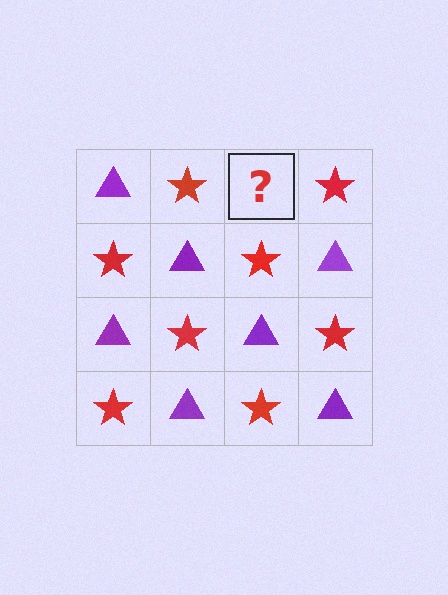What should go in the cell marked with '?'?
The missing cell should contain a purple triangle.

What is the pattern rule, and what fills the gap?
The rule is that it alternates purple triangle and red star in a checkerboard pattern. The gap should be filled with a purple triangle.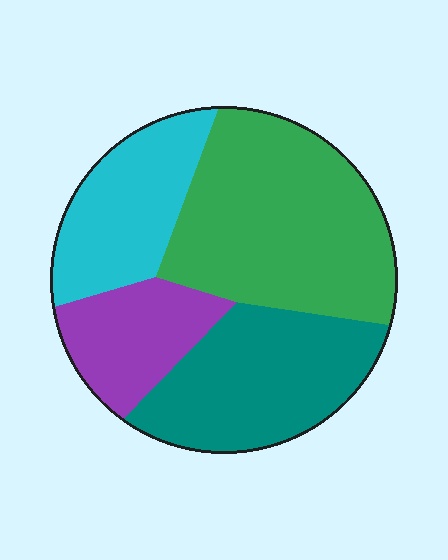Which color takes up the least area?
Purple, at roughly 15%.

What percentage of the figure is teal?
Teal covers around 25% of the figure.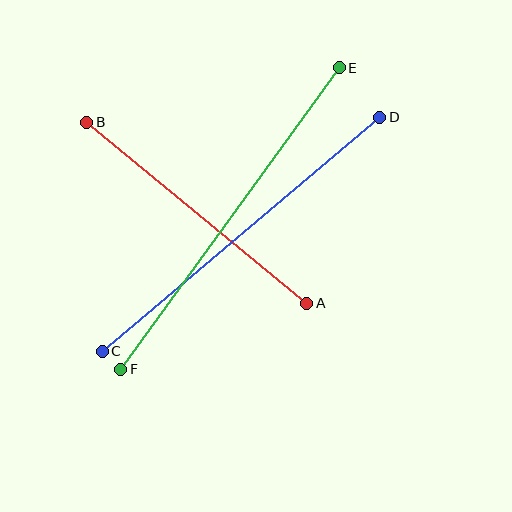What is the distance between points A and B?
The distance is approximately 285 pixels.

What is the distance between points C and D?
The distance is approximately 363 pixels.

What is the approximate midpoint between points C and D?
The midpoint is at approximately (241, 234) pixels.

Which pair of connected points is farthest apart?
Points E and F are farthest apart.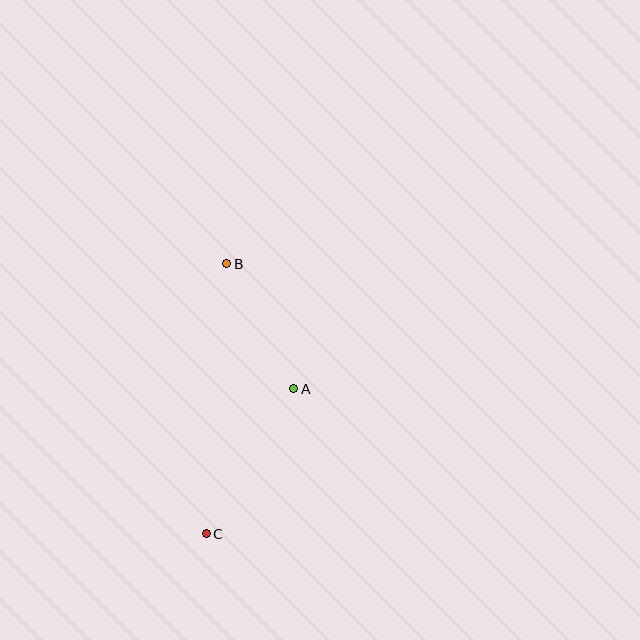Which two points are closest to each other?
Points A and B are closest to each other.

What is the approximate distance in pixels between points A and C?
The distance between A and C is approximately 169 pixels.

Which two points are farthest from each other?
Points B and C are farthest from each other.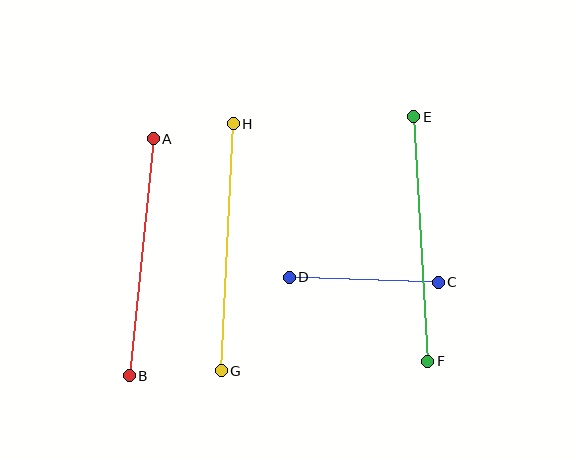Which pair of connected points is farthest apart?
Points G and H are farthest apart.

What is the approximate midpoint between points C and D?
The midpoint is at approximately (364, 280) pixels.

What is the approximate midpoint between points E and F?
The midpoint is at approximately (421, 239) pixels.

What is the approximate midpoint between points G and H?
The midpoint is at approximately (227, 247) pixels.